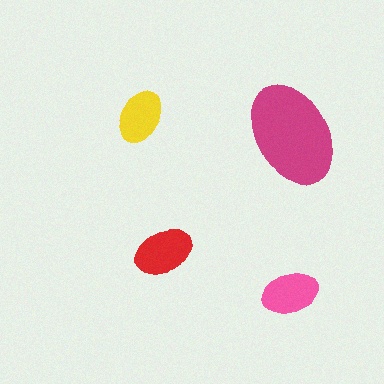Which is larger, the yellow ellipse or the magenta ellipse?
The magenta one.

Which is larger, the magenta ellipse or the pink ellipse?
The magenta one.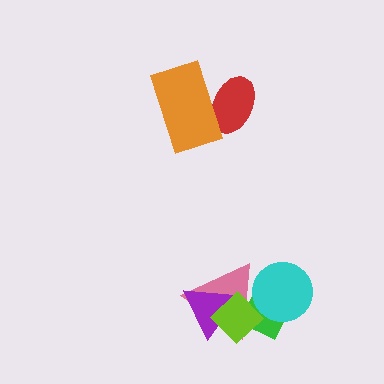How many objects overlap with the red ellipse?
1 object overlaps with the red ellipse.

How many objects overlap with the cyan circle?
2 objects overlap with the cyan circle.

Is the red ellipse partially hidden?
Yes, it is partially covered by another shape.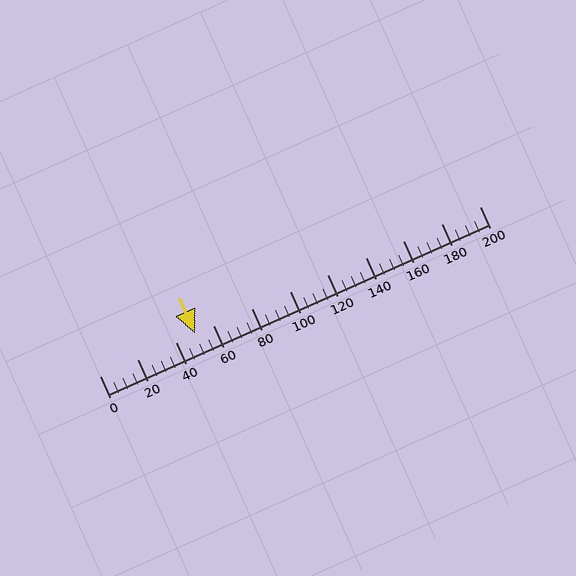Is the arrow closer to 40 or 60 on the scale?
The arrow is closer to 60.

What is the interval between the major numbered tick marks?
The major tick marks are spaced 20 units apart.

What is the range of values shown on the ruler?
The ruler shows values from 0 to 200.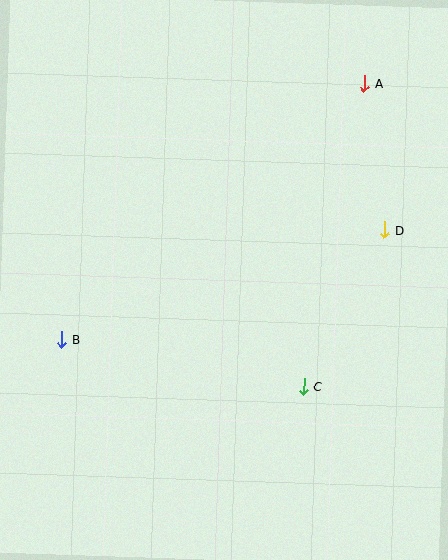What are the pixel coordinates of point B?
Point B is at (62, 339).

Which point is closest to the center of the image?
Point C at (304, 387) is closest to the center.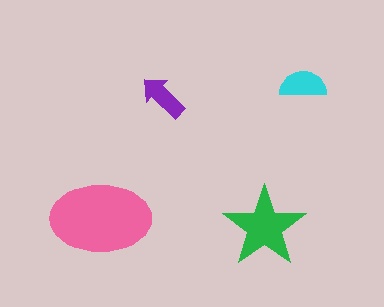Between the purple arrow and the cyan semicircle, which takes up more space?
The cyan semicircle.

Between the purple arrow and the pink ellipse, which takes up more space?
The pink ellipse.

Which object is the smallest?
The purple arrow.